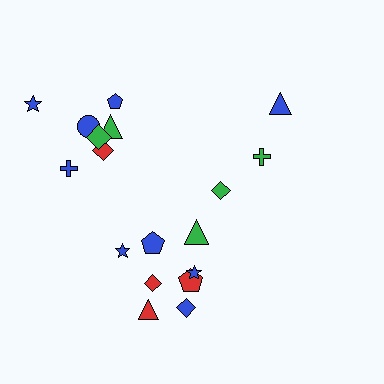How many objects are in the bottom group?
There are 8 objects.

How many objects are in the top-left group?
There are 7 objects.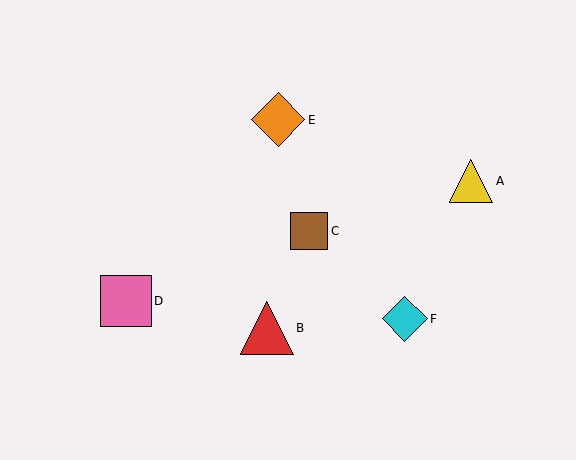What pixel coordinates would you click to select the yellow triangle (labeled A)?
Click at (471, 181) to select the yellow triangle A.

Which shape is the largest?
The orange diamond (labeled E) is the largest.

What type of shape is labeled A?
Shape A is a yellow triangle.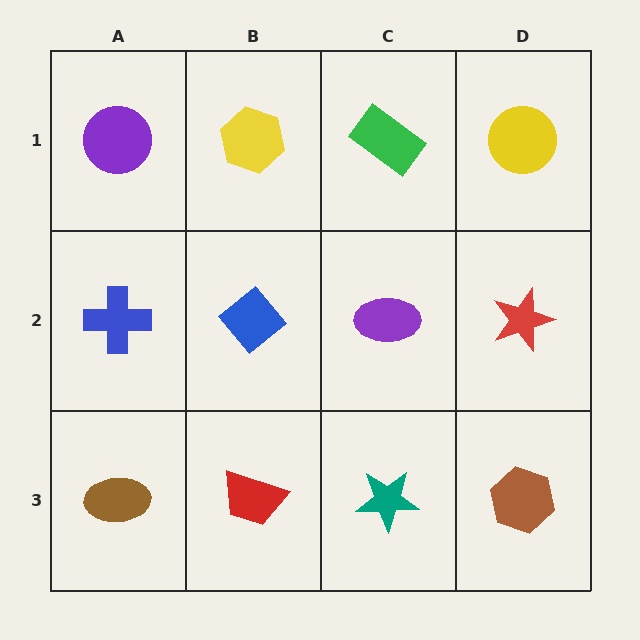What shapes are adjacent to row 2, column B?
A yellow hexagon (row 1, column B), a red trapezoid (row 3, column B), a blue cross (row 2, column A), a purple ellipse (row 2, column C).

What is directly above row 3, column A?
A blue cross.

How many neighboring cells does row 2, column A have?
3.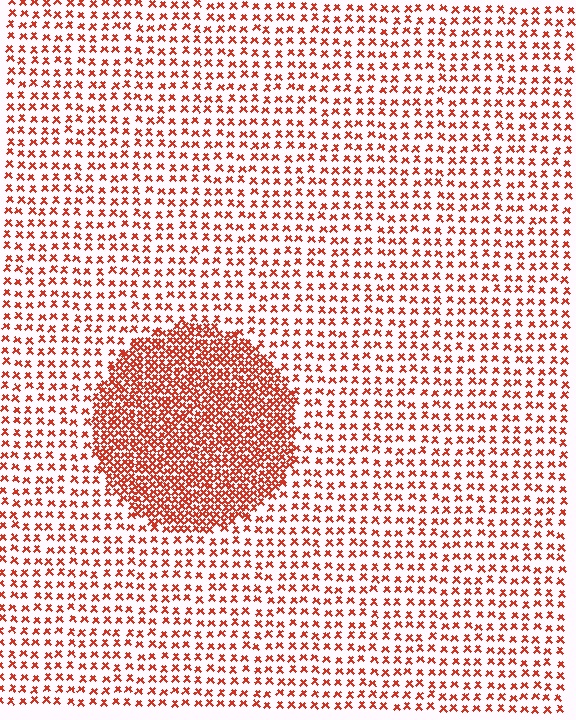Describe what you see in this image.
The image contains small red elements arranged at two different densities. A circle-shaped region is visible where the elements are more densely packed than the surrounding area.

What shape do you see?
I see a circle.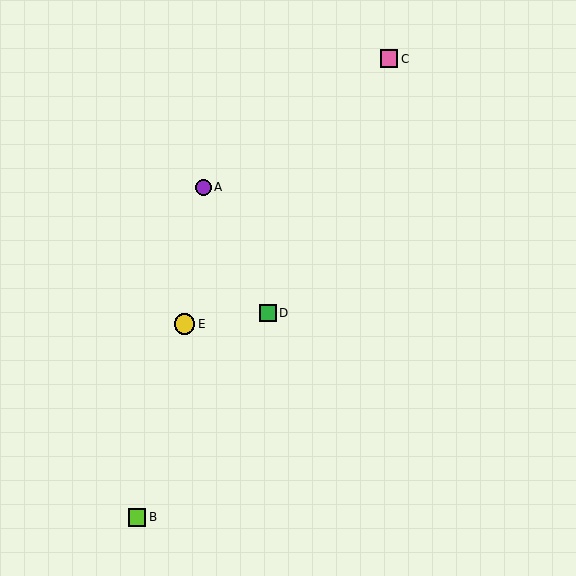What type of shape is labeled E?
Shape E is a yellow circle.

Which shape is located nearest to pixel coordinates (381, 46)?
The pink square (labeled C) at (389, 59) is nearest to that location.